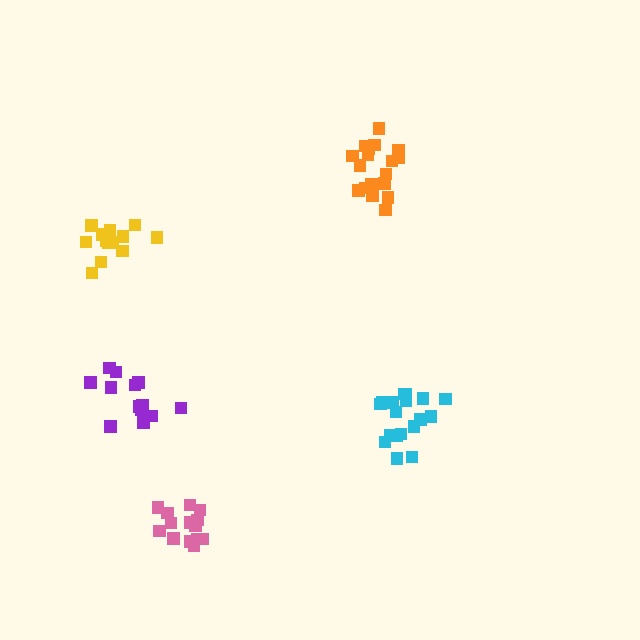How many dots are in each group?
Group 1: 18 dots, Group 2: 18 dots, Group 3: 14 dots, Group 4: 14 dots, Group 5: 13 dots (77 total).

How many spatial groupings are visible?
There are 5 spatial groupings.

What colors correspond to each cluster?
The clusters are colored: cyan, orange, pink, yellow, purple.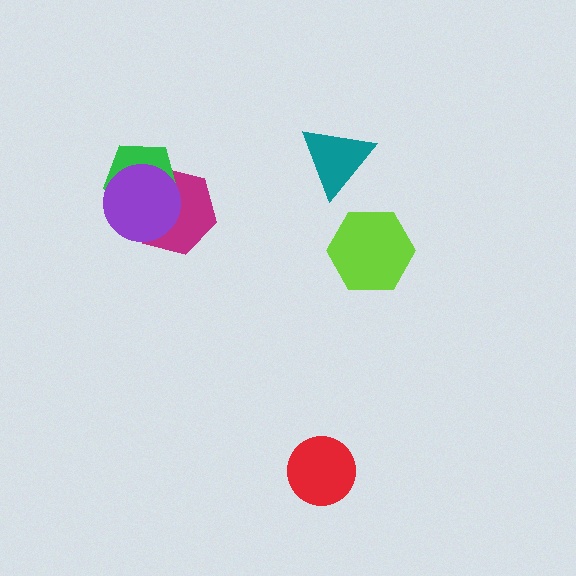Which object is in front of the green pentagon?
The purple circle is in front of the green pentagon.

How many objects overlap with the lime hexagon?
0 objects overlap with the lime hexagon.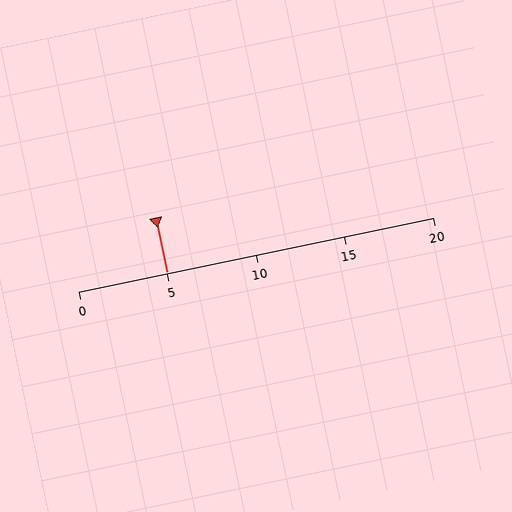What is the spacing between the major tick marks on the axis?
The major ticks are spaced 5 apart.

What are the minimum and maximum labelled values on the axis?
The axis runs from 0 to 20.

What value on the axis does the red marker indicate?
The marker indicates approximately 5.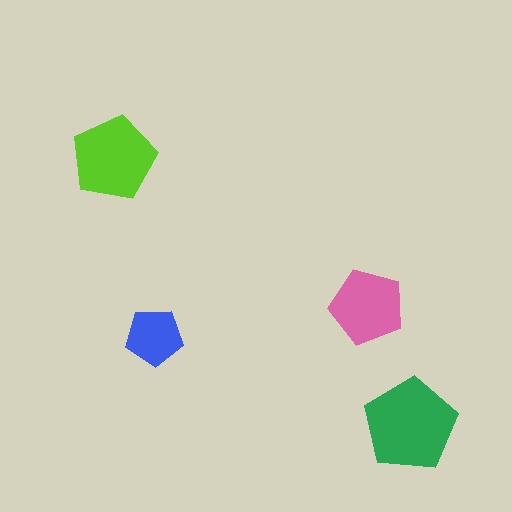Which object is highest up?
The lime pentagon is topmost.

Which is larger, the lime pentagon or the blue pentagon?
The lime one.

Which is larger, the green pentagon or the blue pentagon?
The green one.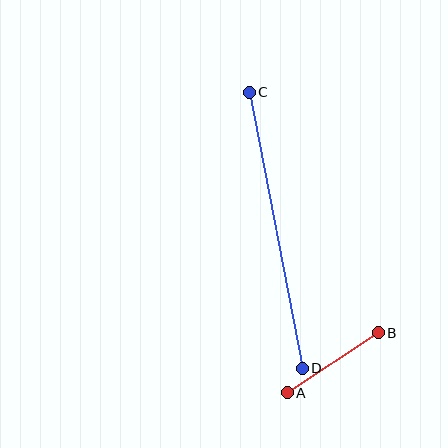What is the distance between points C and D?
The distance is approximately 281 pixels.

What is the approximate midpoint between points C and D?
The midpoint is at approximately (276, 230) pixels.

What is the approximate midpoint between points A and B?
The midpoint is at approximately (333, 363) pixels.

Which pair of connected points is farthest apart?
Points C and D are farthest apart.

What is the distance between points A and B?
The distance is approximately 109 pixels.